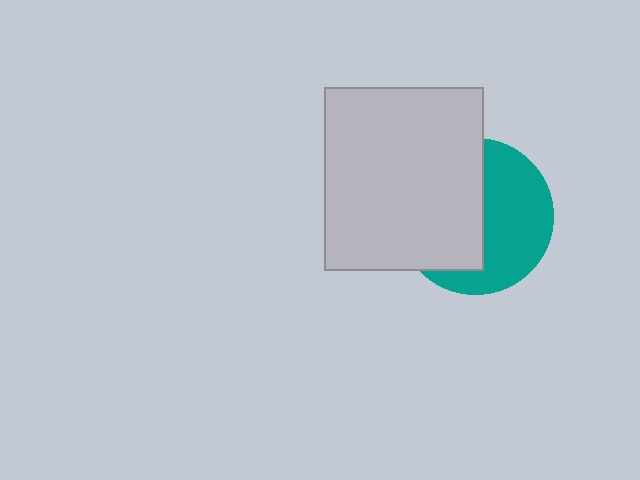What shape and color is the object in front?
The object in front is a light gray rectangle.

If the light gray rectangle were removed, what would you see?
You would see the complete teal circle.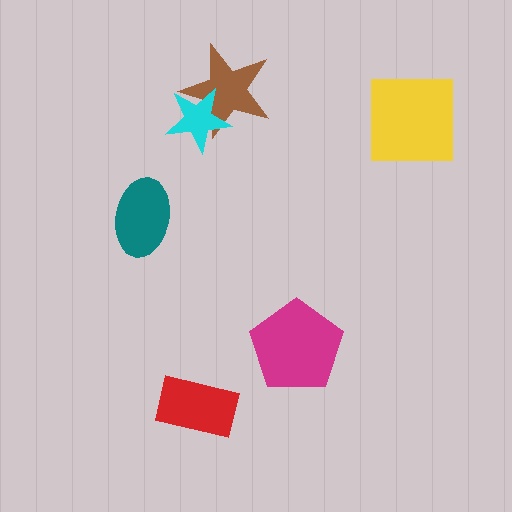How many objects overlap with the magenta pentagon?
0 objects overlap with the magenta pentagon.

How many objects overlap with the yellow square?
0 objects overlap with the yellow square.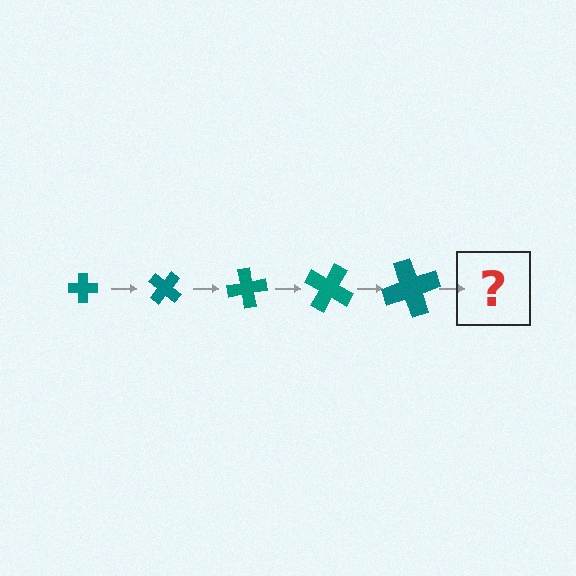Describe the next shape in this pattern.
It should be a cross, larger than the previous one and rotated 200 degrees from the start.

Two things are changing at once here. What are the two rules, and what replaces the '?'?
The two rules are that the cross grows larger each step and it rotates 40 degrees each step. The '?' should be a cross, larger than the previous one and rotated 200 degrees from the start.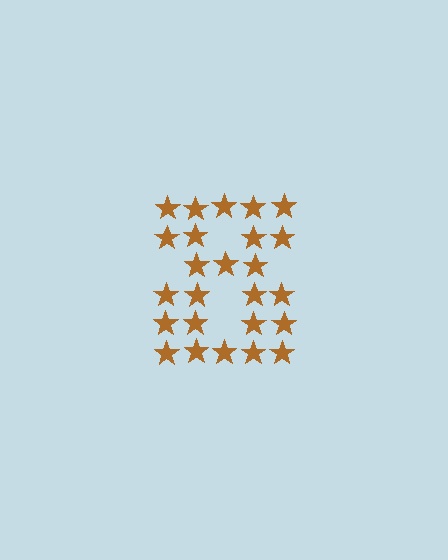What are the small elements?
The small elements are stars.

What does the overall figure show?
The overall figure shows the digit 8.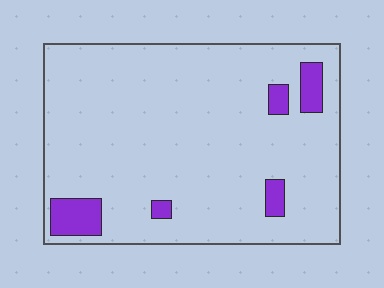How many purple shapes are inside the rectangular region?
5.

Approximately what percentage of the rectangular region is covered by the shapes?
Approximately 10%.